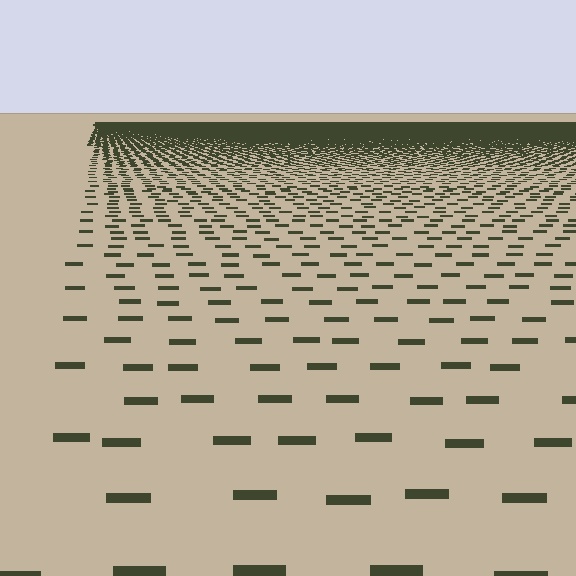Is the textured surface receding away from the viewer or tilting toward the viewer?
The surface is receding away from the viewer. Texture elements get smaller and denser toward the top.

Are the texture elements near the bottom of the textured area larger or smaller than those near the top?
Larger. Near the bottom, elements are closer to the viewer and appear at a bigger on-screen size.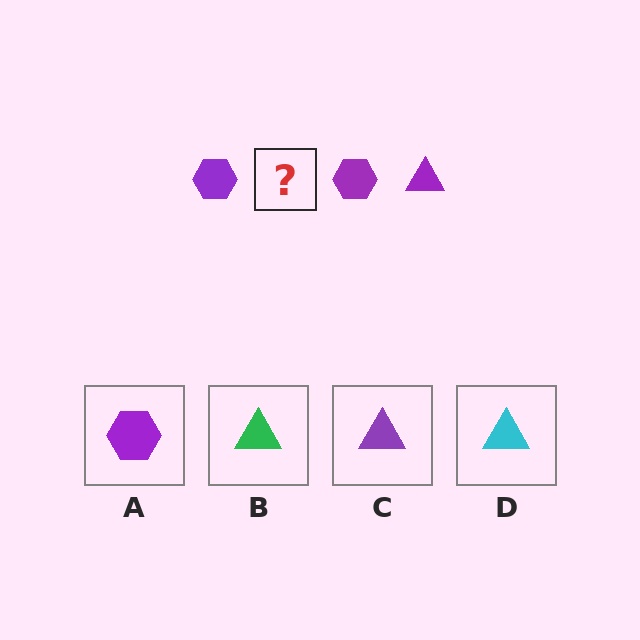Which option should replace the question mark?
Option C.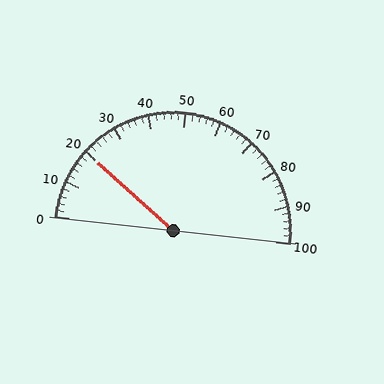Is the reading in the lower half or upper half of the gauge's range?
The reading is in the lower half of the range (0 to 100).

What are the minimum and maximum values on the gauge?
The gauge ranges from 0 to 100.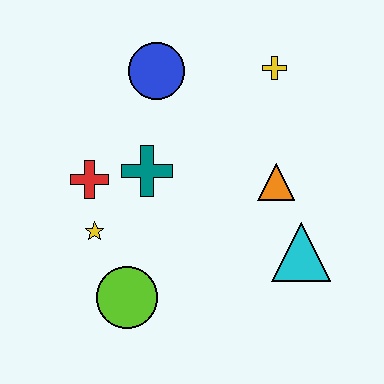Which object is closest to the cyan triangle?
The orange triangle is closest to the cyan triangle.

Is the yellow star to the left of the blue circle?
Yes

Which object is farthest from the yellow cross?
The lime circle is farthest from the yellow cross.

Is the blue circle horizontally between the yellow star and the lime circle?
No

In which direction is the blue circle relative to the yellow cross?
The blue circle is to the left of the yellow cross.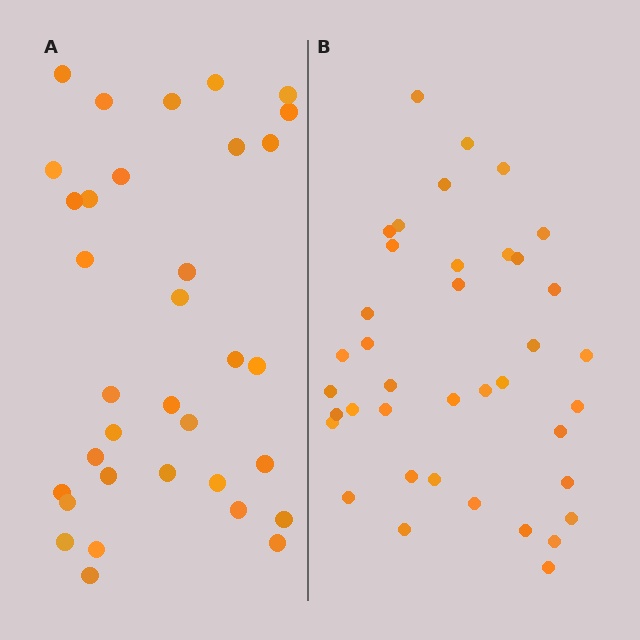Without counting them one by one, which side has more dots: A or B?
Region B (the right region) has more dots.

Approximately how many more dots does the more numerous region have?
Region B has about 5 more dots than region A.